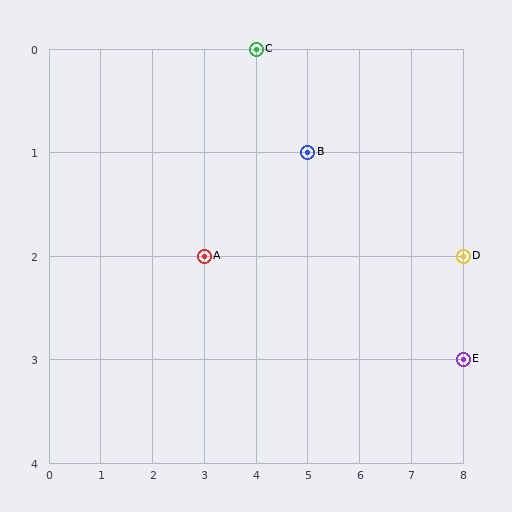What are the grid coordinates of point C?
Point C is at grid coordinates (4, 0).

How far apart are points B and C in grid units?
Points B and C are 1 column and 1 row apart (about 1.4 grid units diagonally).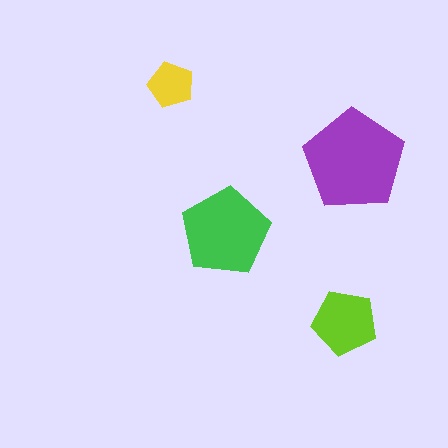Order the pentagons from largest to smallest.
the purple one, the green one, the lime one, the yellow one.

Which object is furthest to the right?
The purple pentagon is rightmost.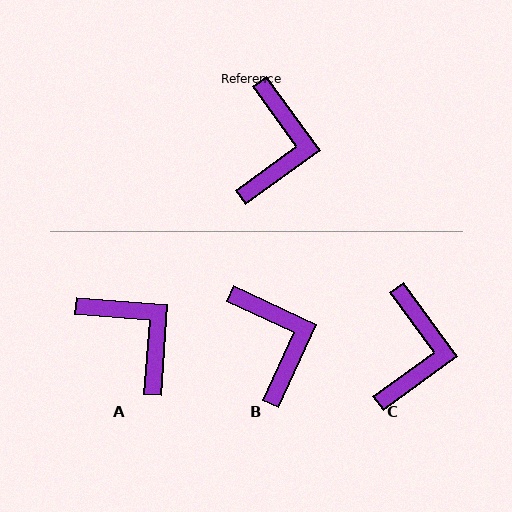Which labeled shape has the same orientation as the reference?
C.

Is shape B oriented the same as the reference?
No, it is off by about 29 degrees.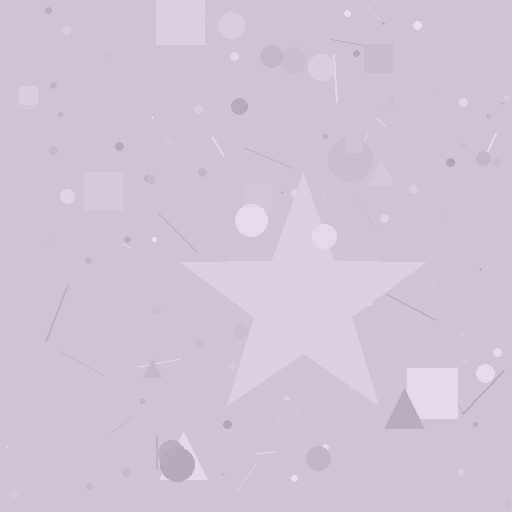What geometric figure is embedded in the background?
A star is embedded in the background.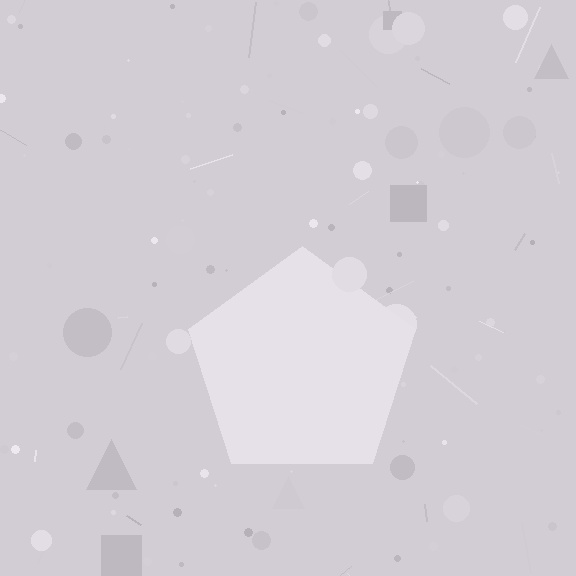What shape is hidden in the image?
A pentagon is hidden in the image.